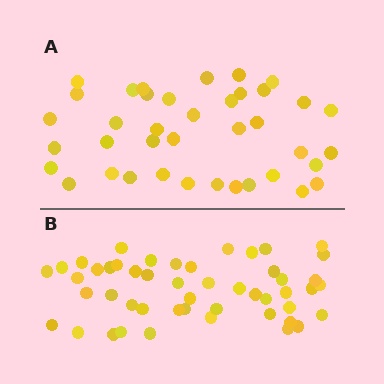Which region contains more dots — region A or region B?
Region B (the bottom region) has more dots.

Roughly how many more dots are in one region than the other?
Region B has roughly 10 or so more dots than region A.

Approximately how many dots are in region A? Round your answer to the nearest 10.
About 40 dots. (The exact count is 39, which rounds to 40.)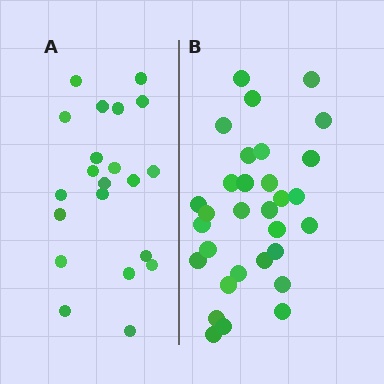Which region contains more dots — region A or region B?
Region B (the right region) has more dots.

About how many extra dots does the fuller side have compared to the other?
Region B has roughly 10 or so more dots than region A.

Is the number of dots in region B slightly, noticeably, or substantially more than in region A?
Region B has substantially more. The ratio is roughly 1.5 to 1.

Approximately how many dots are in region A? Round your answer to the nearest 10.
About 20 dots. (The exact count is 21, which rounds to 20.)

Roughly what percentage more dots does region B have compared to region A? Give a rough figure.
About 50% more.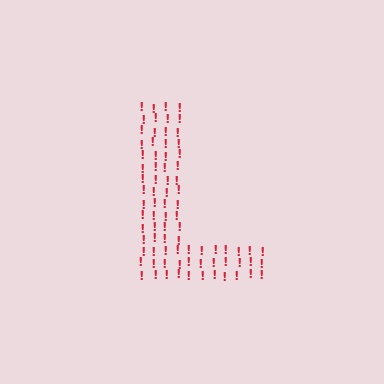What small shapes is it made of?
It is made of small exclamation marks.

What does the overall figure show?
The overall figure shows the letter L.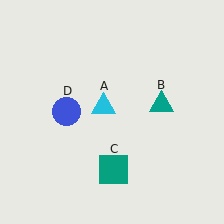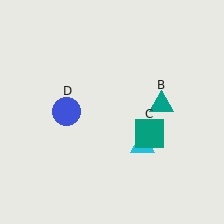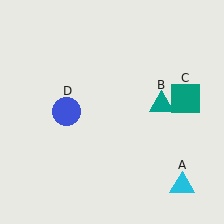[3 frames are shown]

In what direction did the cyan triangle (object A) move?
The cyan triangle (object A) moved down and to the right.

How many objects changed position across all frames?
2 objects changed position: cyan triangle (object A), teal square (object C).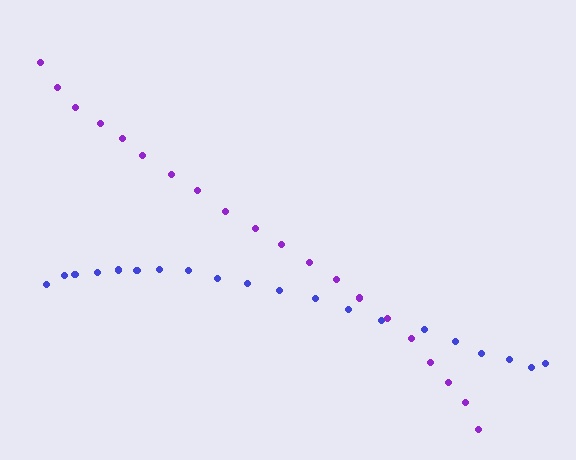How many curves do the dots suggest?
There are 2 distinct paths.